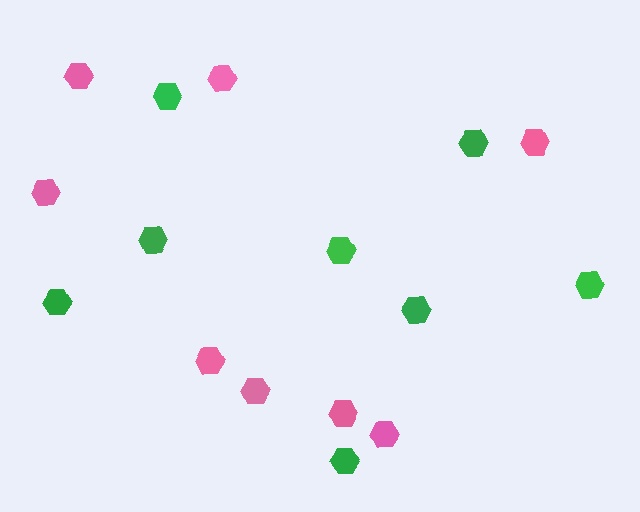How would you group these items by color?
There are 2 groups: one group of pink hexagons (8) and one group of green hexagons (8).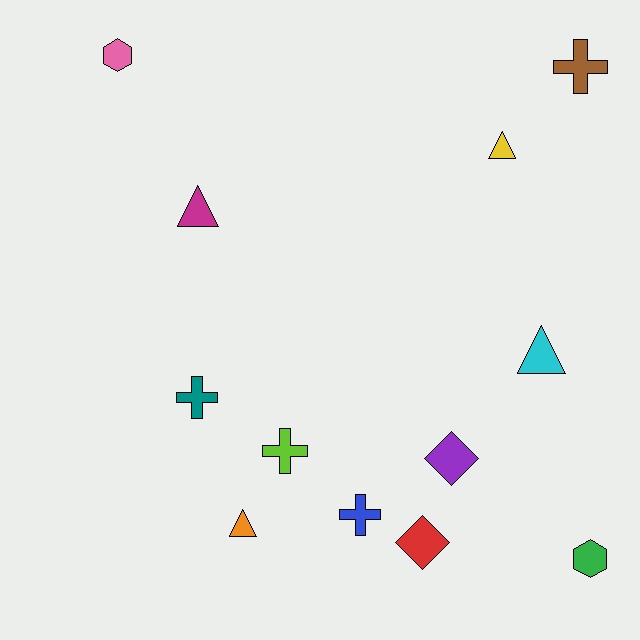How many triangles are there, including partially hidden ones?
There are 4 triangles.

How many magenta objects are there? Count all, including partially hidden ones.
There is 1 magenta object.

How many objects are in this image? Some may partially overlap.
There are 12 objects.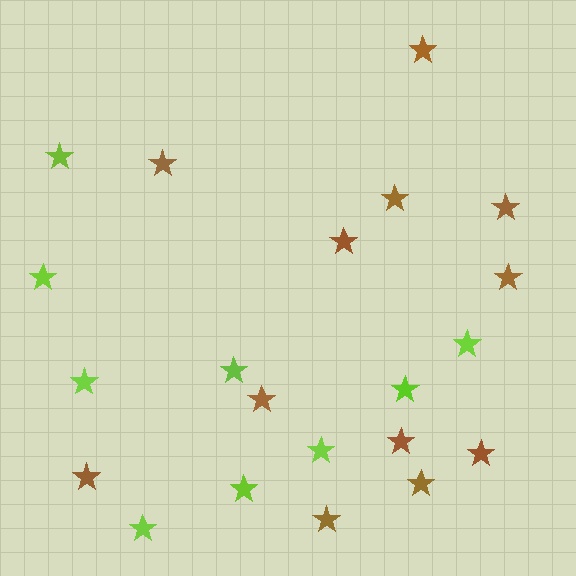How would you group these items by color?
There are 2 groups: one group of brown stars (12) and one group of lime stars (9).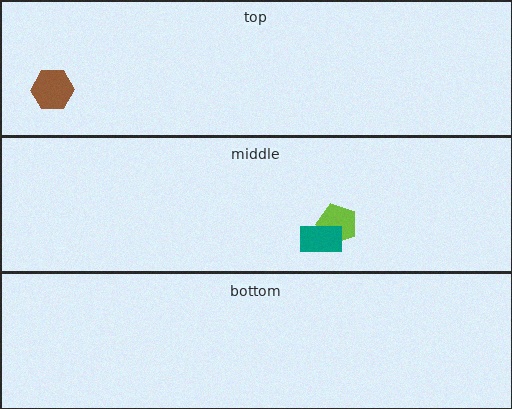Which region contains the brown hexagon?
The top region.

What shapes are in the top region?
The brown hexagon.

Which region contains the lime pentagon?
The middle region.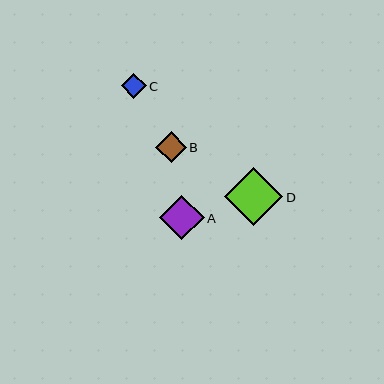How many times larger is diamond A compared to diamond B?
Diamond A is approximately 1.4 times the size of diamond B.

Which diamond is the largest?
Diamond D is the largest with a size of approximately 58 pixels.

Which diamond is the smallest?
Diamond C is the smallest with a size of approximately 25 pixels.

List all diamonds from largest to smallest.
From largest to smallest: D, A, B, C.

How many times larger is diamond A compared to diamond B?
Diamond A is approximately 1.4 times the size of diamond B.